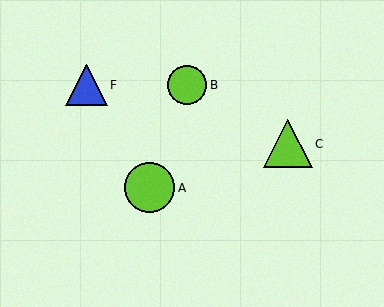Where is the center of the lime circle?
The center of the lime circle is at (187, 85).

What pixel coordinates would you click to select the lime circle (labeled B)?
Click at (187, 85) to select the lime circle B.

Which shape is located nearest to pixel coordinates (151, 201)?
The lime circle (labeled A) at (150, 188) is nearest to that location.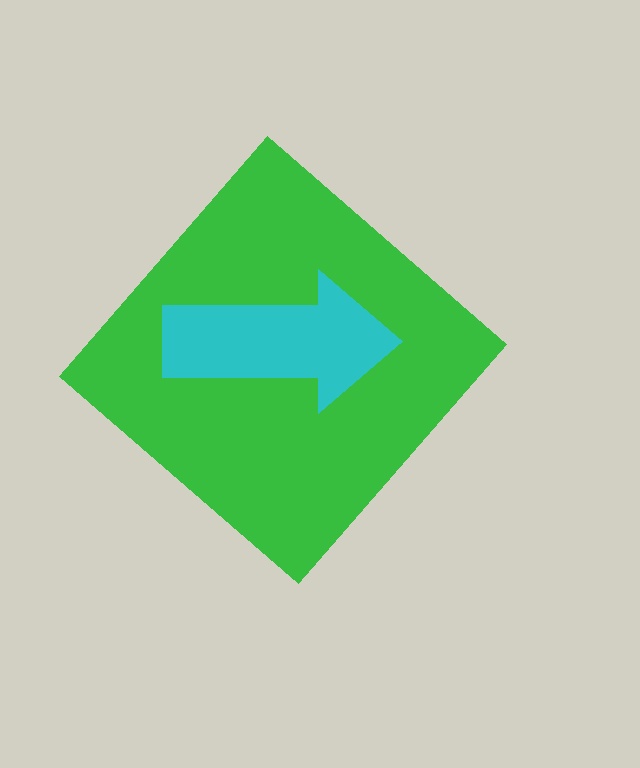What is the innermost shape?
The cyan arrow.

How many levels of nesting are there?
2.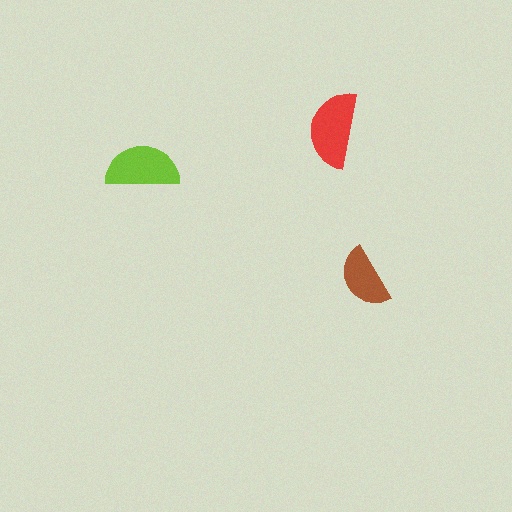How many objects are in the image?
There are 3 objects in the image.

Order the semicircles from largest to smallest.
the red one, the lime one, the brown one.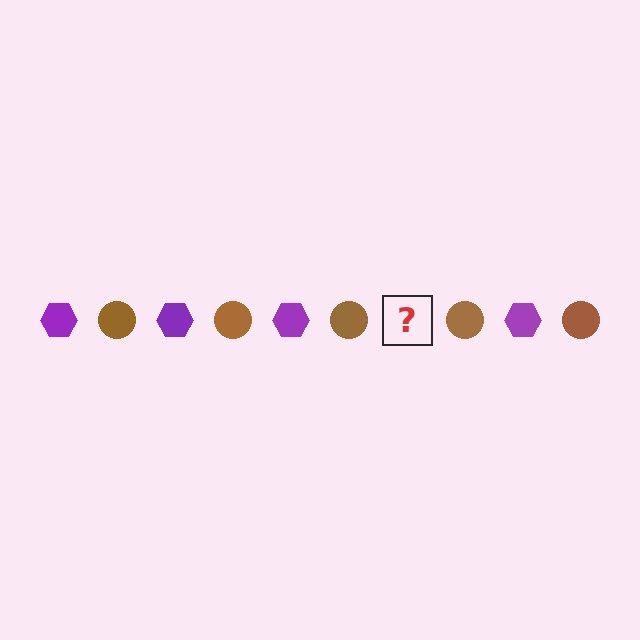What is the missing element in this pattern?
The missing element is a purple hexagon.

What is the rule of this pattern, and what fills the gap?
The rule is that the pattern alternates between purple hexagon and brown circle. The gap should be filled with a purple hexagon.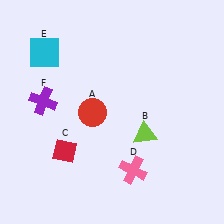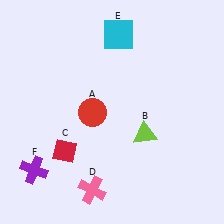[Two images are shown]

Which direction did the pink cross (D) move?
The pink cross (D) moved left.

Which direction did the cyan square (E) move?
The cyan square (E) moved right.